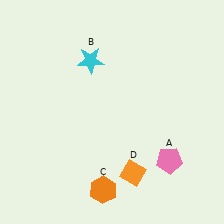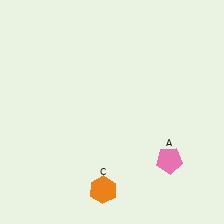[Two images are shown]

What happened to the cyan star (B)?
The cyan star (B) was removed in Image 2. It was in the top-left area of Image 1.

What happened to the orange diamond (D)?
The orange diamond (D) was removed in Image 2. It was in the bottom-right area of Image 1.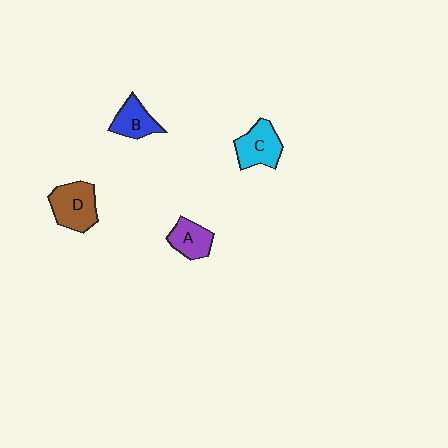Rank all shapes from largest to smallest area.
From largest to smallest: D (brown), C (cyan), B (blue), A (purple).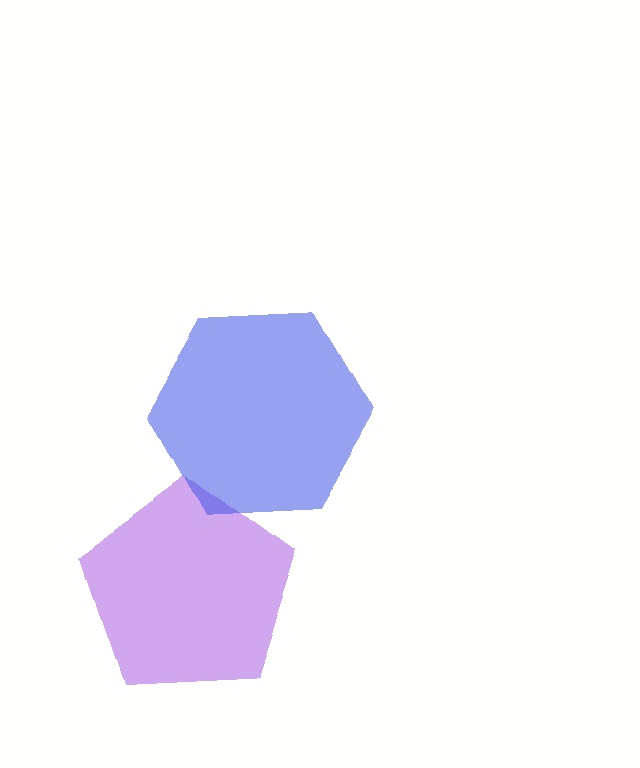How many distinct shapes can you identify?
There are 2 distinct shapes: a purple pentagon, a blue hexagon.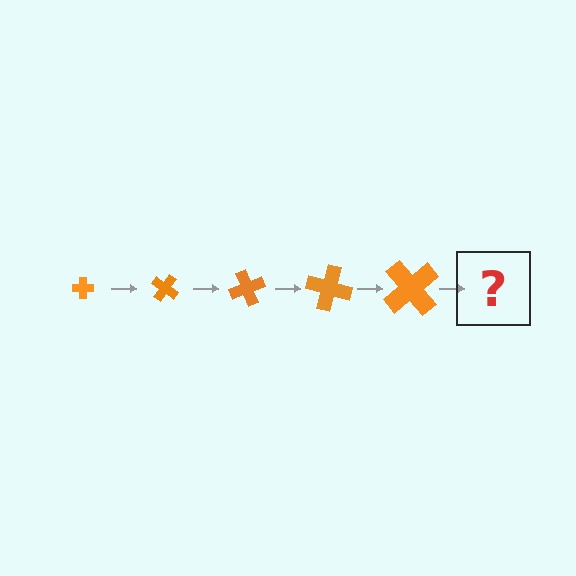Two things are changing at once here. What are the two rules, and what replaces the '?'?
The two rules are that the cross grows larger each step and it rotates 35 degrees each step. The '?' should be a cross, larger than the previous one and rotated 175 degrees from the start.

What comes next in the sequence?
The next element should be a cross, larger than the previous one and rotated 175 degrees from the start.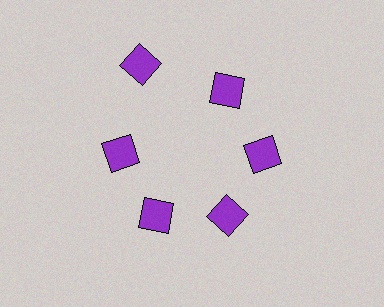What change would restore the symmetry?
The symmetry would be restored by moving it inward, back onto the ring so that all 6 diamonds sit at equal angles and equal distance from the center.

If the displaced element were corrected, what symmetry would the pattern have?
It would have 6-fold rotational symmetry — the pattern would map onto itself every 60 degrees.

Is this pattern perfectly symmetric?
No. The 6 purple diamonds are arranged in a ring, but one element near the 11 o'clock position is pushed outward from the center, breaking the 6-fold rotational symmetry.